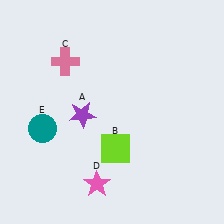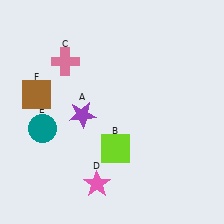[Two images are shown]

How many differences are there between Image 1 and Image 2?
There is 1 difference between the two images.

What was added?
A brown square (F) was added in Image 2.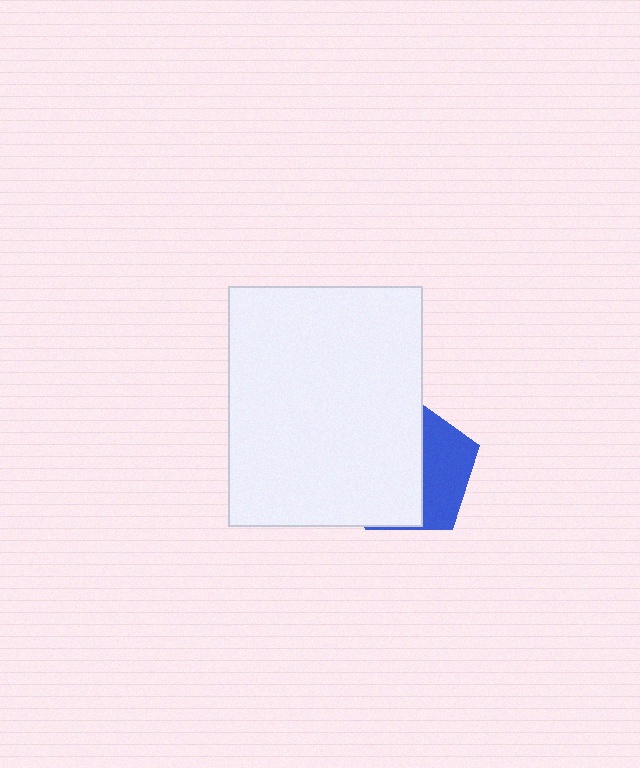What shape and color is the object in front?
The object in front is a white rectangle.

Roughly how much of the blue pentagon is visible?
A small part of it is visible (roughly 36%).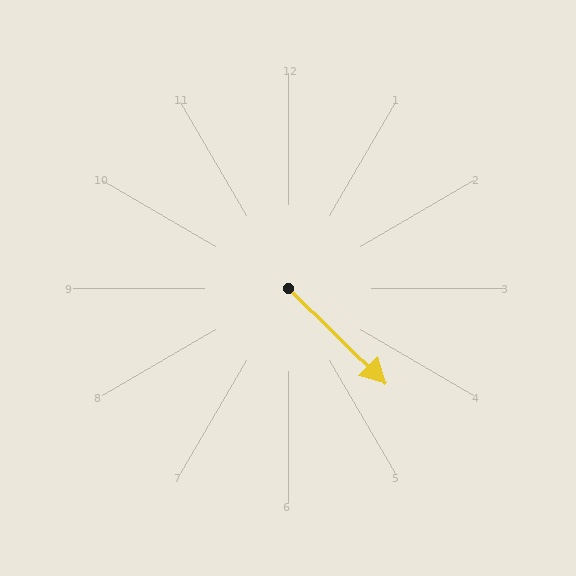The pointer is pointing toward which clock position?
Roughly 4 o'clock.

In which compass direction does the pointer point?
Southeast.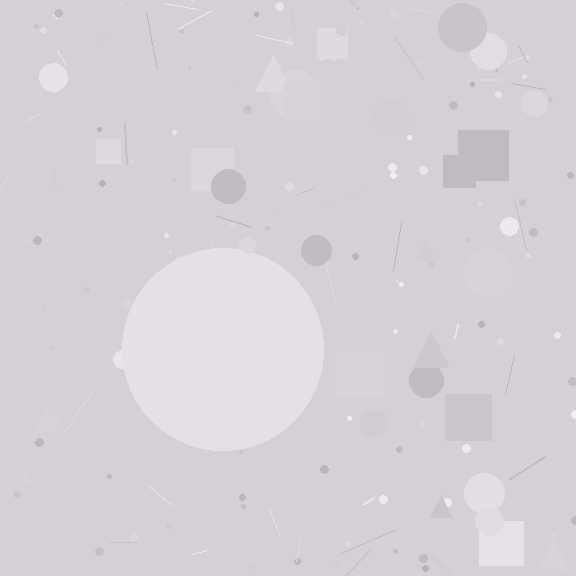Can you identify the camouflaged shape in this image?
The camouflaged shape is a circle.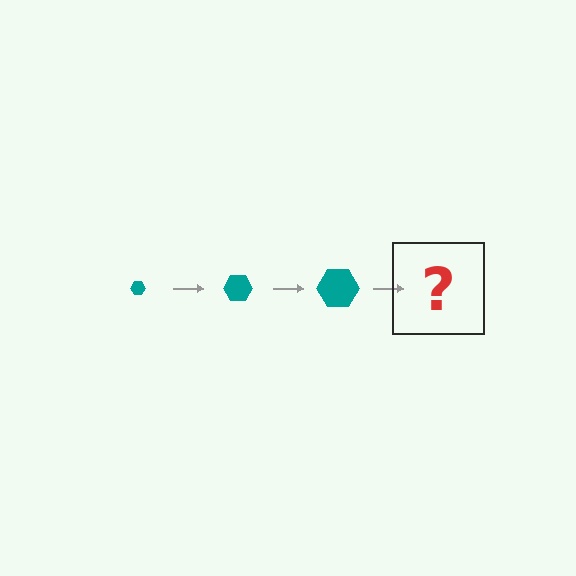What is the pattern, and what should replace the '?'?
The pattern is that the hexagon gets progressively larger each step. The '?' should be a teal hexagon, larger than the previous one.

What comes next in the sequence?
The next element should be a teal hexagon, larger than the previous one.